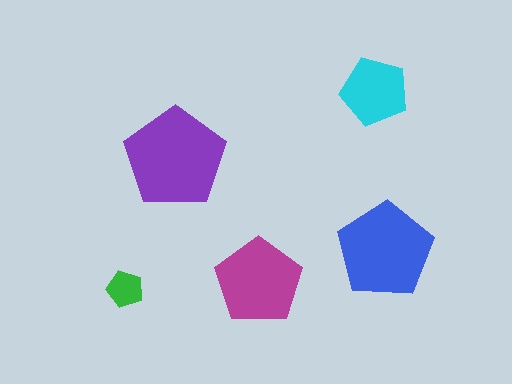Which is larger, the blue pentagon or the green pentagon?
The blue one.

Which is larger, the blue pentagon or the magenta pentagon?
The blue one.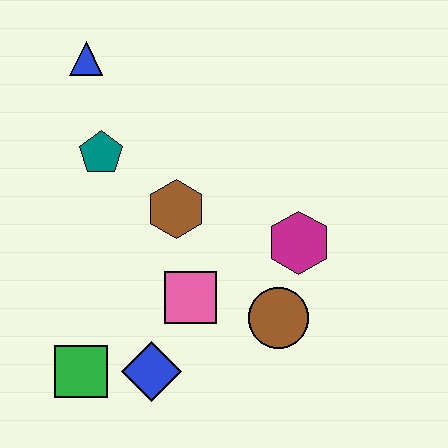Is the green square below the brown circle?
Yes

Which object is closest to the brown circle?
The magenta hexagon is closest to the brown circle.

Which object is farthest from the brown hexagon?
The green square is farthest from the brown hexagon.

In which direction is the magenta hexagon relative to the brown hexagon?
The magenta hexagon is to the right of the brown hexagon.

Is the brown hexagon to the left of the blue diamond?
No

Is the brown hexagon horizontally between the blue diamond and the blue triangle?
No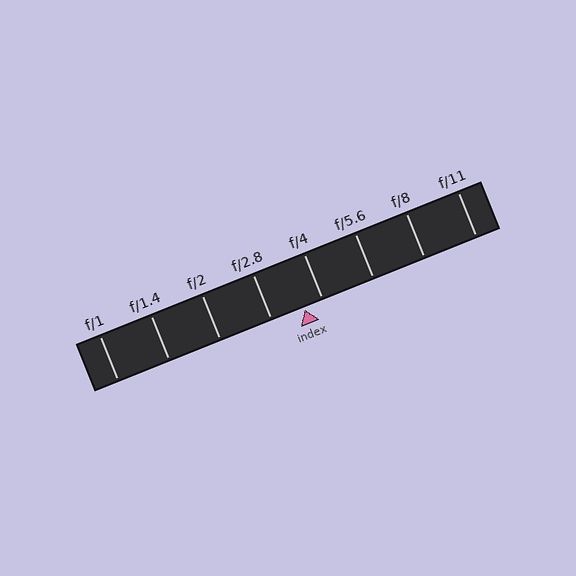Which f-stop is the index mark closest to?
The index mark is closest to f/4.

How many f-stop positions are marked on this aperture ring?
There are 8 f-stop positions marked.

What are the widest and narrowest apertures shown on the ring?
The widest aperture shown is f/1 and the narrowest is f/11.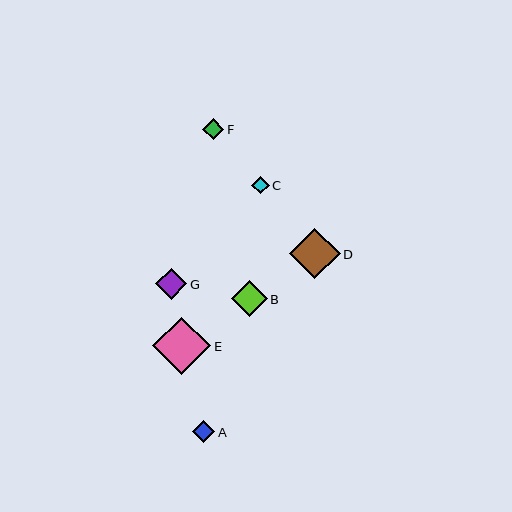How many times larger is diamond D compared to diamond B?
Diamond D is approximately 1.4 times the size of diamond B.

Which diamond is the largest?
Diamond E is the largest with a size of approximately 58 pixels.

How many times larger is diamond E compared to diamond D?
Diamond E is approximately 1.1 times the size of diamond D.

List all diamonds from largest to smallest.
From largest to smallest: E, D, B, G, A, F, C.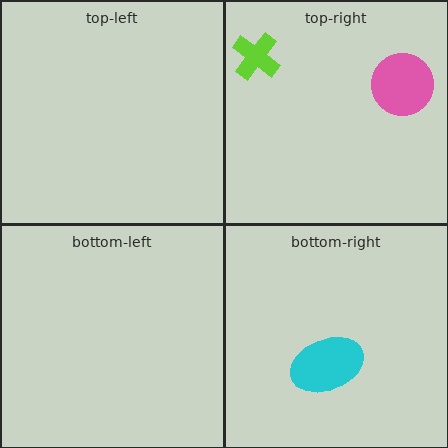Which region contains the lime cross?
The top-right region.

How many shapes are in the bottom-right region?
1.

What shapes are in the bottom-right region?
The cyan ellipse.